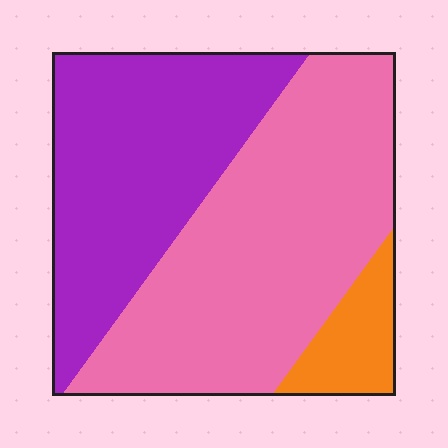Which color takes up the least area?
Orange, at roughly 10%.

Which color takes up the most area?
Pink, at roughly 50%.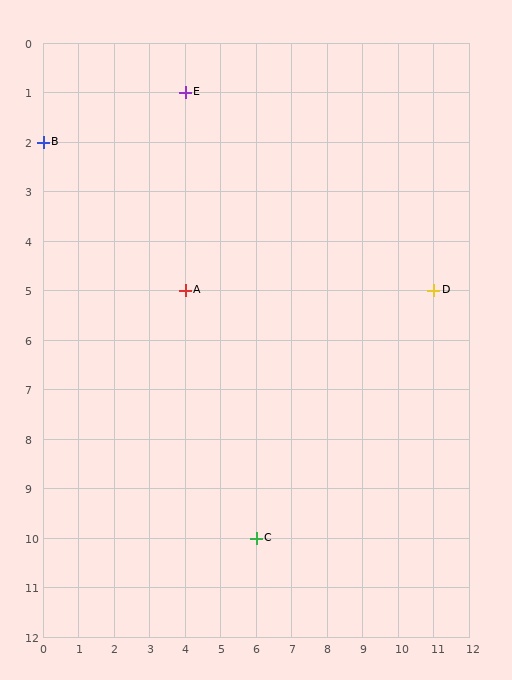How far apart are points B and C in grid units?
Points B and C are 6 columns and 8 rows apart (about 10.0 grid units diagonally).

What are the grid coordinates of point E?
Point E is at grid coordinates (4, 1).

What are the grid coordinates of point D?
Point D is at grid coordinates (11, 5).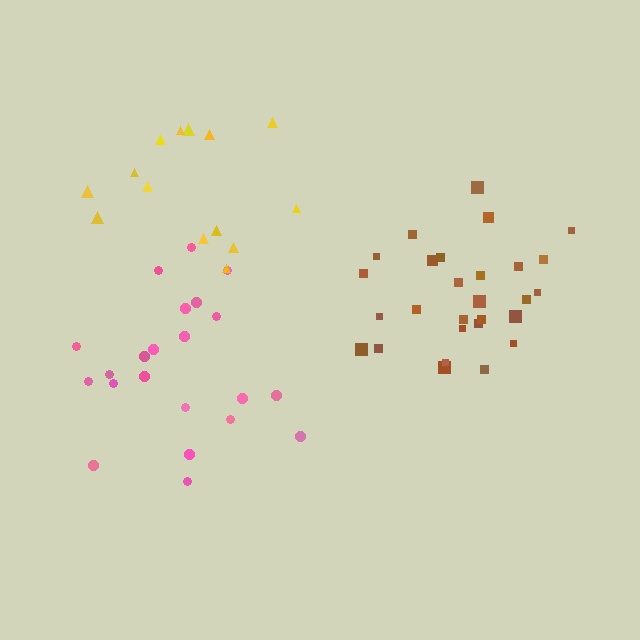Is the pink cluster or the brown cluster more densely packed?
Brown.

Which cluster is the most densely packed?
Brown.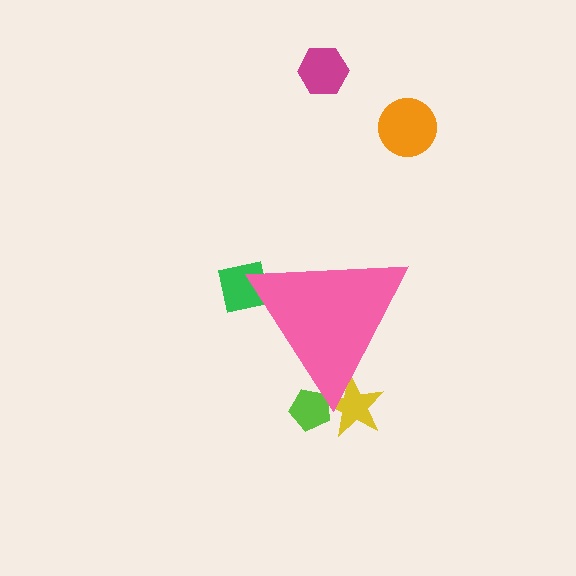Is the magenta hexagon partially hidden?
No, the magenta hexagon is fully visible.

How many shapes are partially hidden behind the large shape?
3 shapes are partially hidden.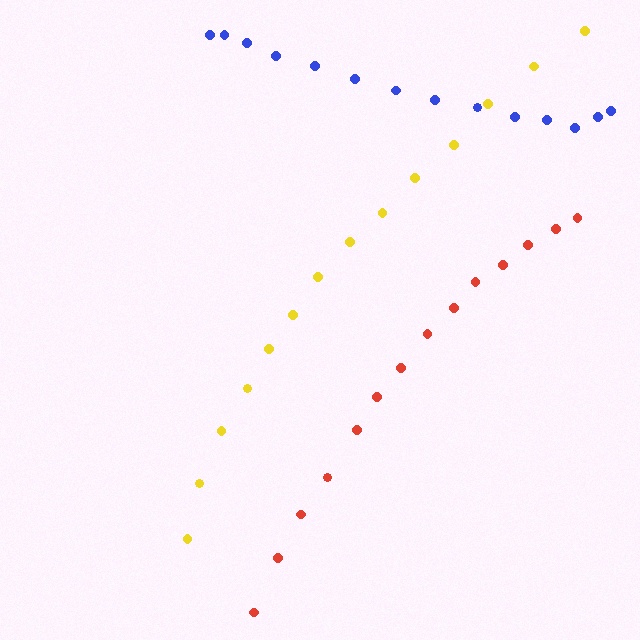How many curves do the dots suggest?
There are 3 distinct paths.